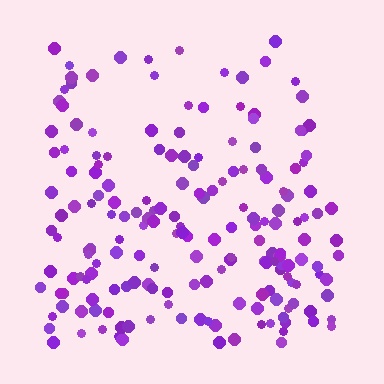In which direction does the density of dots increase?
From top to bottom, with the bottom side densest.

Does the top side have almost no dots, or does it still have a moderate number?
Still a moderate number, just noticeably fewer than the bottom.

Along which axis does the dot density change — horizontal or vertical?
Vertical.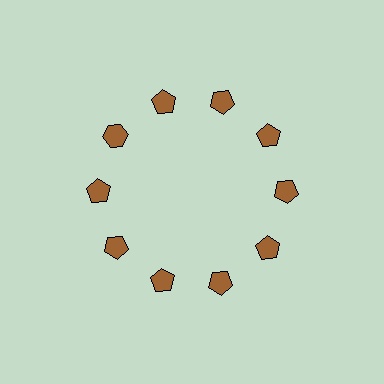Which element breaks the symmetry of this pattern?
The brown hexagon at roughly the 10 o'clock position breaks the symmetry. All other shapes are brown pentagons.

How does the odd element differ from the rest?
It has a different shape: hexagon instead of pentagon.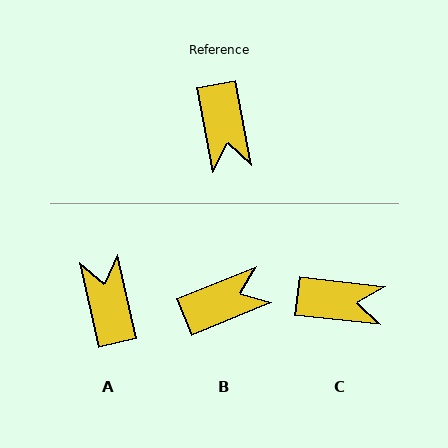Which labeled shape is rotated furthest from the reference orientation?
A, about 179 degrees away.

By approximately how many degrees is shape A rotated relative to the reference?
Approximately 179 degrees clockwise.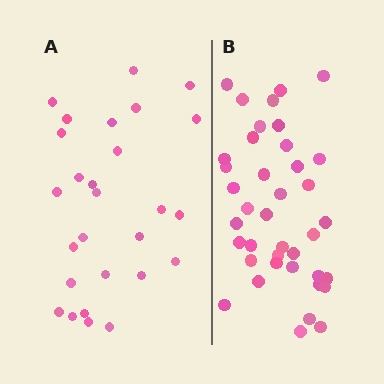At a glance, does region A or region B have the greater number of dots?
Region B (the right region) has more dots.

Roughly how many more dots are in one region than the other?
Region B has roughly 12 or so more dots than region A.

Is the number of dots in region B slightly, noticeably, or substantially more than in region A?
Region B has noticeably more, but not dramatically so. The ratio is roughly 1.4 to 1.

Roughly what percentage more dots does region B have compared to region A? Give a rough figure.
About 45% more.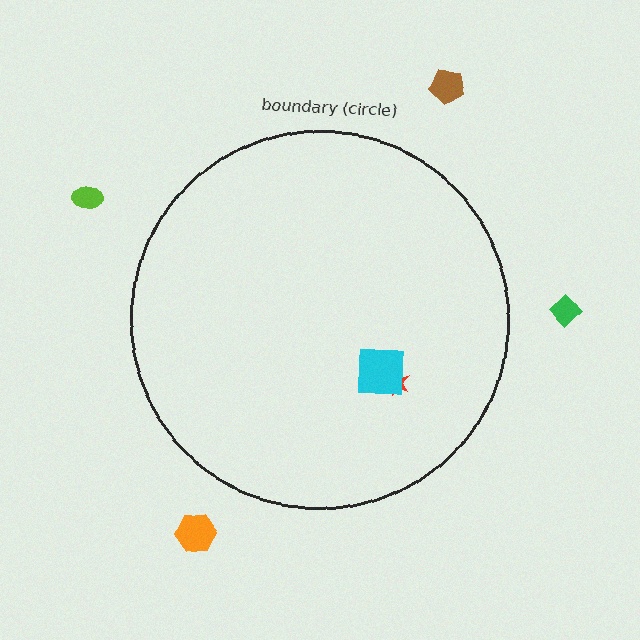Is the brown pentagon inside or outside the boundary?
Outside.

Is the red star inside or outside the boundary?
Inside.